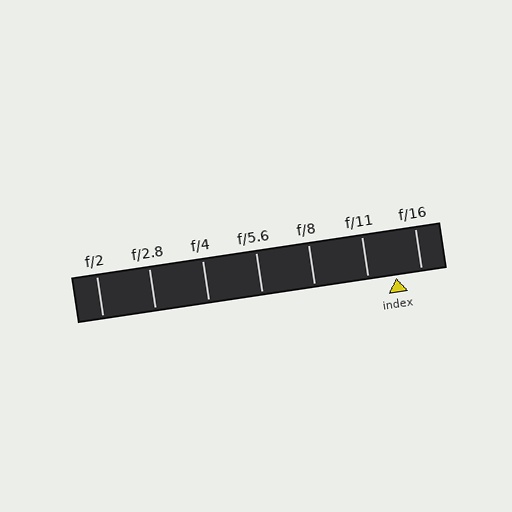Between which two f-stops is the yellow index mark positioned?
The index mark is between f/11 and f/16.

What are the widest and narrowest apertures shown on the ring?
The widest aperture shown is f/2 and the narrowest is f/16.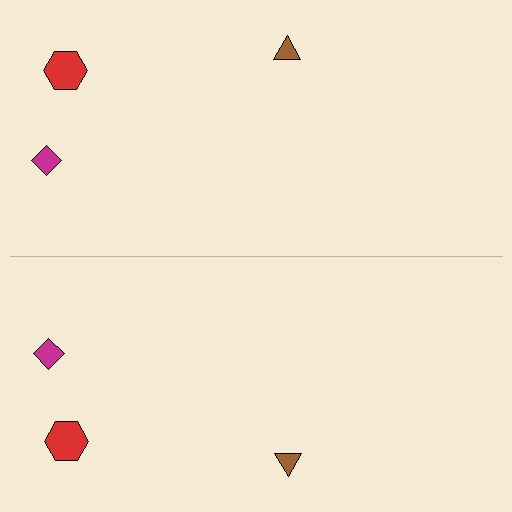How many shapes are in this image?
There are 6 shapes in this image.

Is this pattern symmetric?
Yes, this pattern has bilateral (reflection) symmetry.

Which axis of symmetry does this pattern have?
The pattern has a horizontal axis of symmetry running through the center of the image.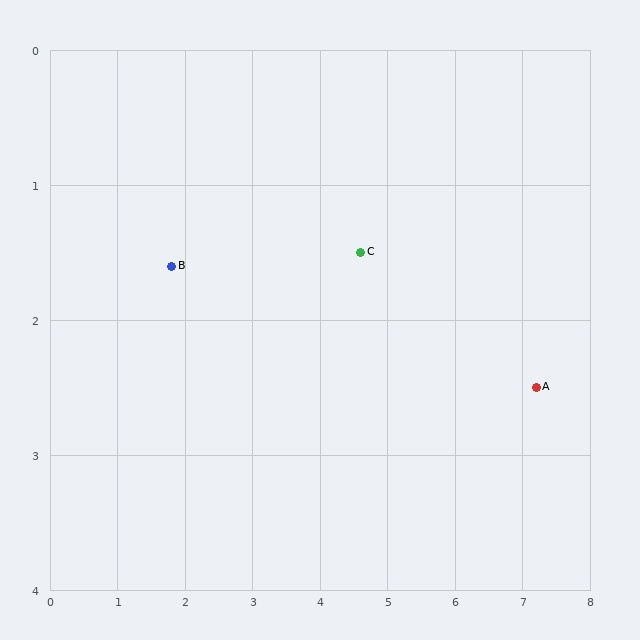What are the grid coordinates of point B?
Point B is at approximately (1.8, 1.6).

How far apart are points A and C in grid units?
Points A and C are about 2.8 grid units apart.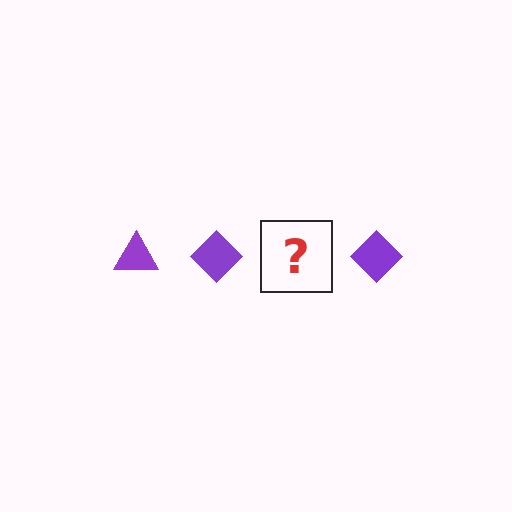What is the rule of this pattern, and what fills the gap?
The rule is that the pattern cycles through triangle, diamond shapes in purple. The gap should be filled with a purple triangle.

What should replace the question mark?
The question mark should be replaced with a purple triangle.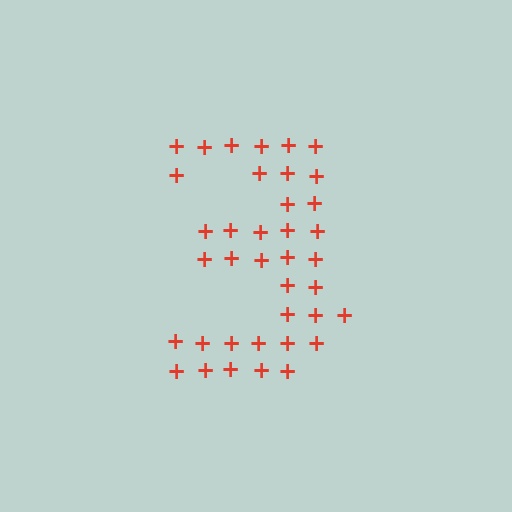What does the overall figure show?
The overall figure shows the digit 3.